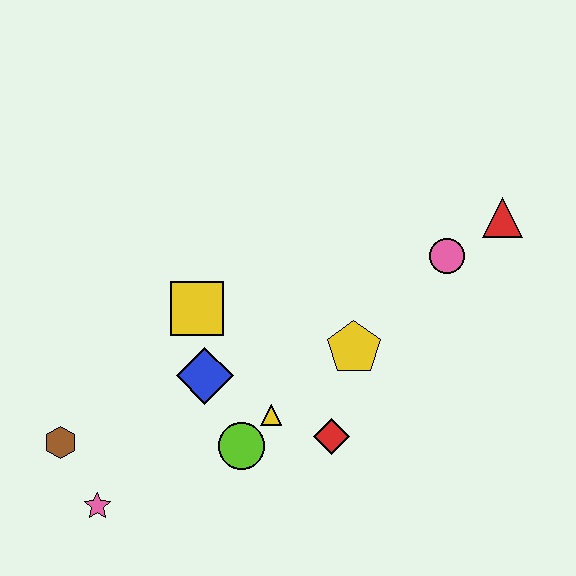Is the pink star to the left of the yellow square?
Yes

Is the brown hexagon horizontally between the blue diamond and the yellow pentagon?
No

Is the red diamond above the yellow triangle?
No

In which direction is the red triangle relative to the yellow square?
The red triangle is to the right of the yellow square.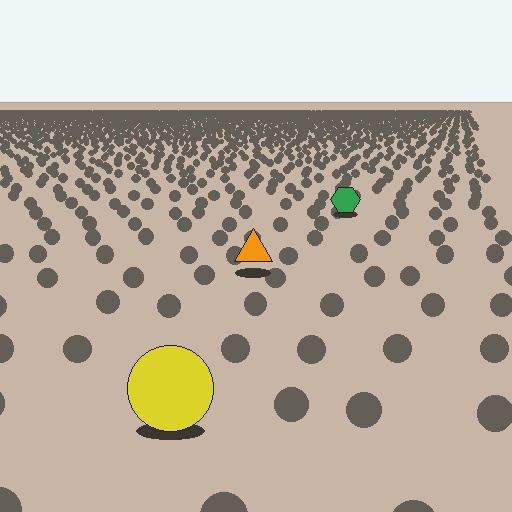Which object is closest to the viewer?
The yellow circle is closest. The texture marks near it are larger and more spread out.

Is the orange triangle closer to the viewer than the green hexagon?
Yes. The orange triangle is closer — you can tell from the texture gradient: the ground texture is coarser near it.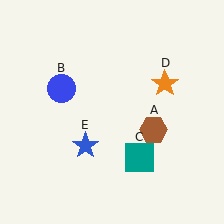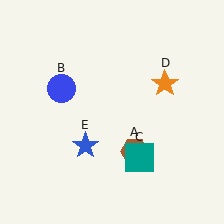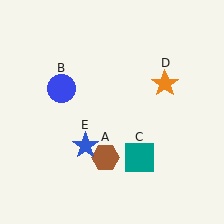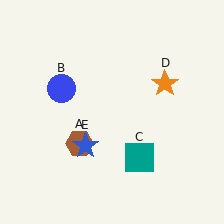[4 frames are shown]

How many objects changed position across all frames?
1 object changed position: brown hexagon (object A).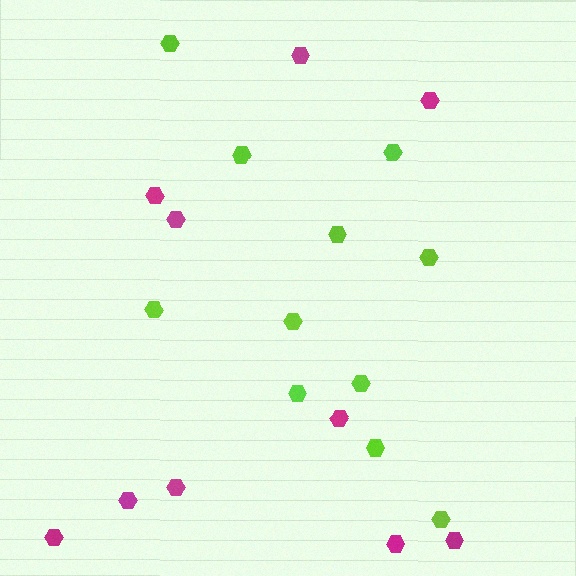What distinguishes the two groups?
There are 2 groups: one group of magenta hexagons (10) and one group of lime hexagons (11).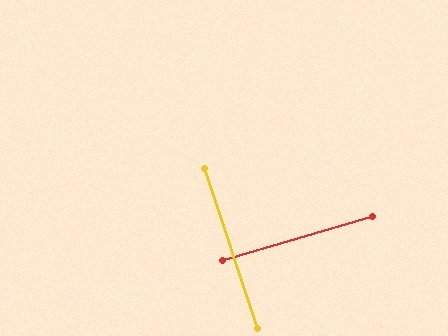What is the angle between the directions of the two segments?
Approximately 88 degrees.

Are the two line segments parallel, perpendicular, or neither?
Perpendicular — they meet at approximately 88°.